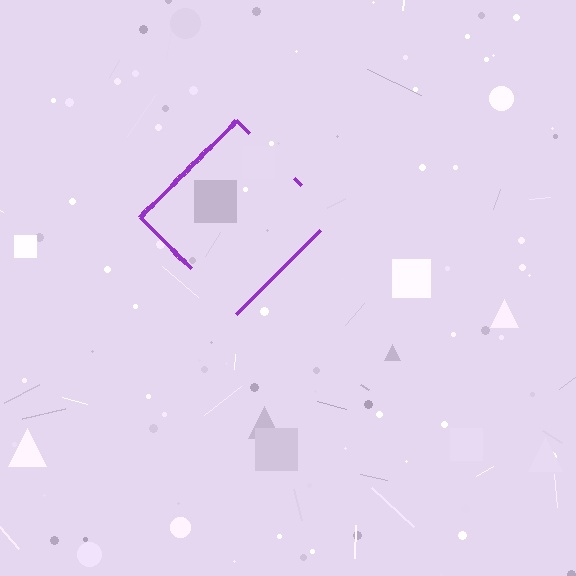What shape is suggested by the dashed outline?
The dashed outline suggests a diamond.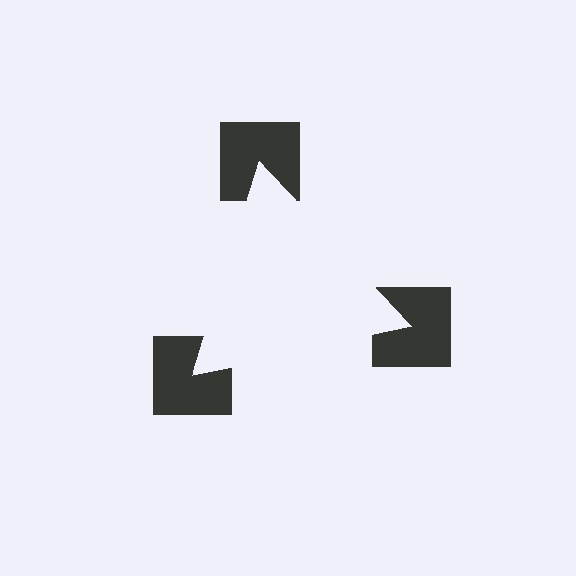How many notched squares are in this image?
There are 3 — one at each vertex of the illusory triangle.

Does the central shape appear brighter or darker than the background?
It typically appears slightly brighter than the background, even though no actual brightness change is drawn.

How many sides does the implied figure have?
3 sides.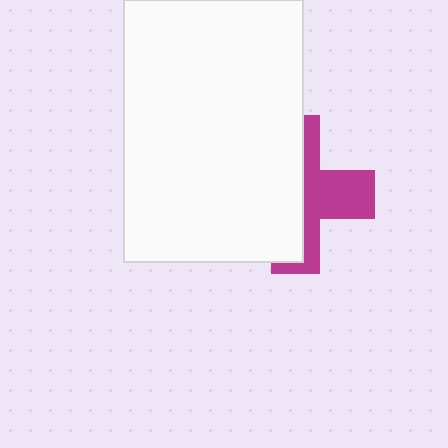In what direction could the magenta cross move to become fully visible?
The magenta cross could move right. That would shift it out from behind the white rectangle entirely.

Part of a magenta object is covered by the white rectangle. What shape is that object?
It is a cross.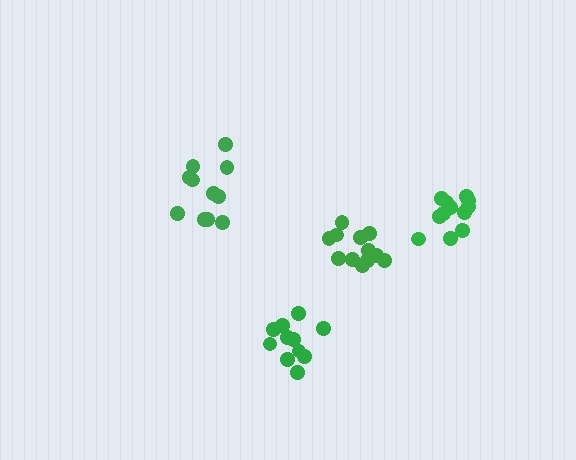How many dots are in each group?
Group 1: 12 dots, Group 2: 11 dots, Group 3: 11 dots, Group 4: 12 dots (46 total).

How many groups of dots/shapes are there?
There are 4 groups.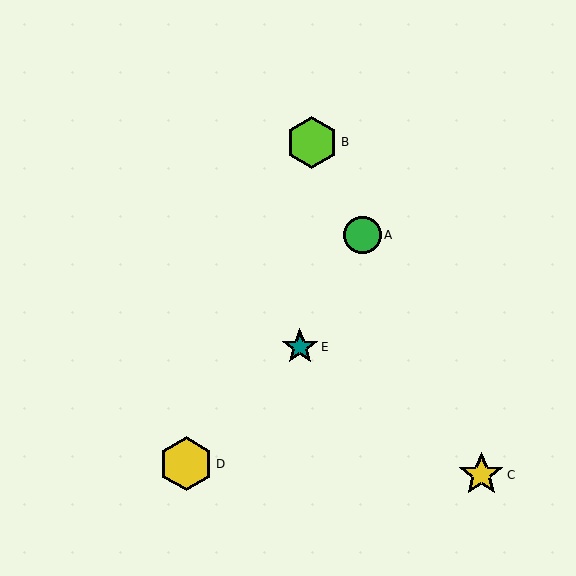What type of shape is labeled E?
Shape E is a teal star.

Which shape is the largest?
The yellow hexagon (labeled D) is the largest.